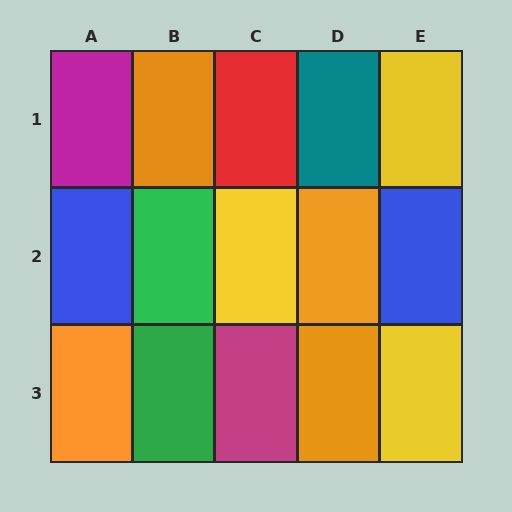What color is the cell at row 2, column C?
Yellow.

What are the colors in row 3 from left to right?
Orange, green, magenta, orange, yellow.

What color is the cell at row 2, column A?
Blue.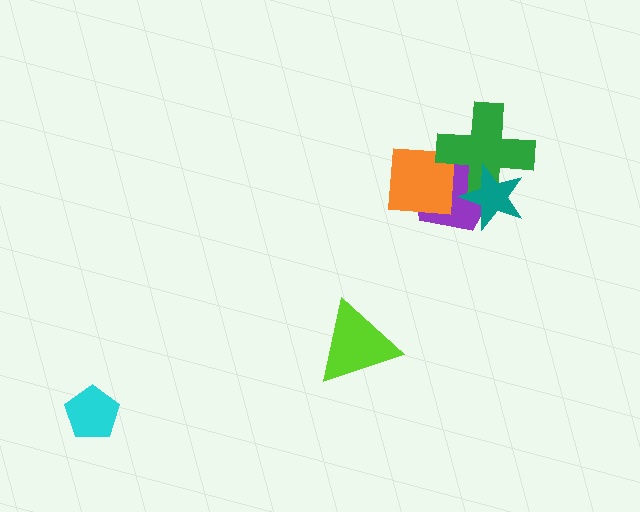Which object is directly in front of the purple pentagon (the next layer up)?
The orange square is directly in front of the purple pentagon.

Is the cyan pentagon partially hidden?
No, no other shape covers it.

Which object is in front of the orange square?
The green cross is in front of the orange square.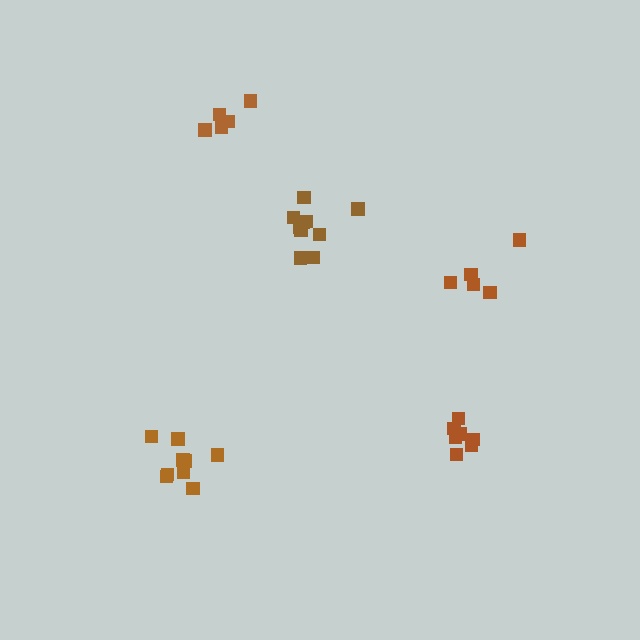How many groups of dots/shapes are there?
There are 5 groups.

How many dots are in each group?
Group 1: 5 dots, Group 2: 9 dots, Group 3: 10 dots, Group 4: 7 dots, Group 5: 5 dots (36 total).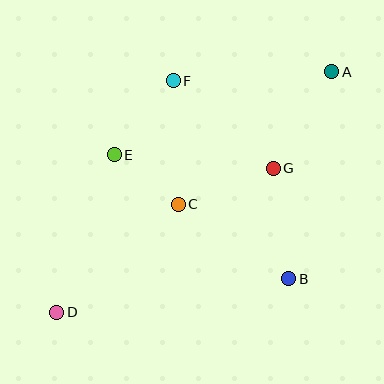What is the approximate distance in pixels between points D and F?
The distance between D and F is approximately 259 pixels.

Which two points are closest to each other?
Points C and E are closest to each other.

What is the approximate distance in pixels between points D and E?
The distance between D and E is approximately 168 pixels.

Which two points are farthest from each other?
Points A and D are farthest from each other.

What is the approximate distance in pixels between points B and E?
The distance between B and E is approximately 214 pixels.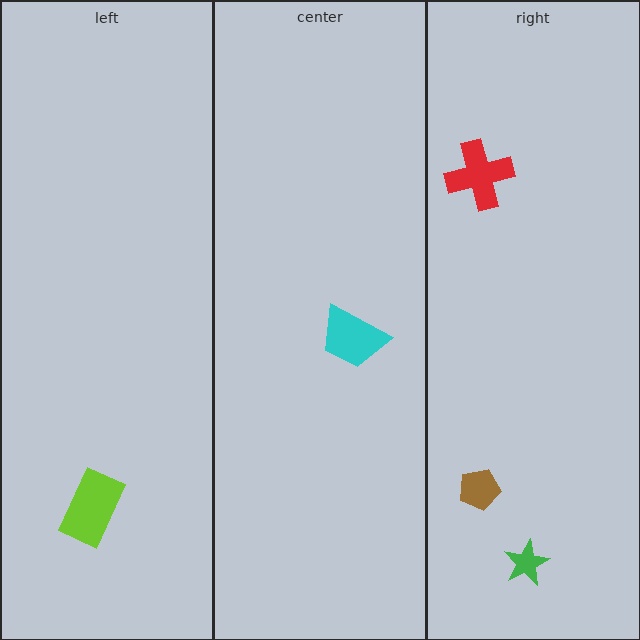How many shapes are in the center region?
1.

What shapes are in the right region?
The green star, the brown pentagon, the red cross.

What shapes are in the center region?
The cyan trapezoid.